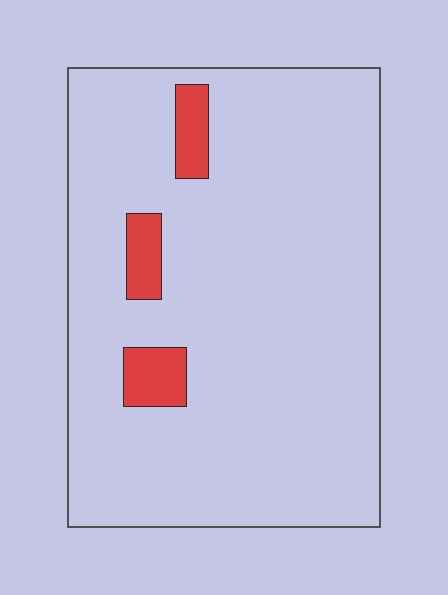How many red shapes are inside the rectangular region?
3.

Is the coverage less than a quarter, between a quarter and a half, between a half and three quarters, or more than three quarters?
Less than a quarter.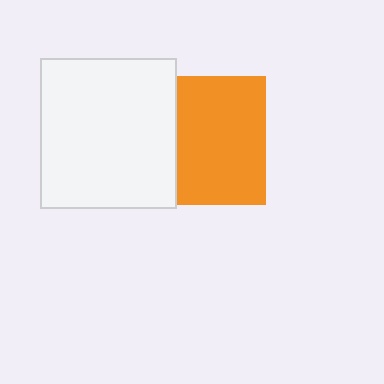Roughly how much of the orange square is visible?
Most of it is visible (roughly 69%).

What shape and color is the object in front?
The object in front is a white rectangle.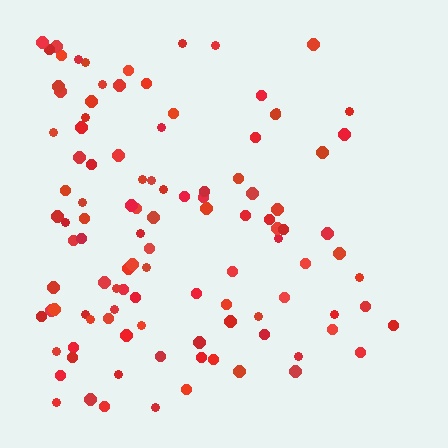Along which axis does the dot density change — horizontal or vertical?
Horizontal.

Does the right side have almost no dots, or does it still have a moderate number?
Still a moderate number, just noticeably fewer than the left.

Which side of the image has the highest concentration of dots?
The left.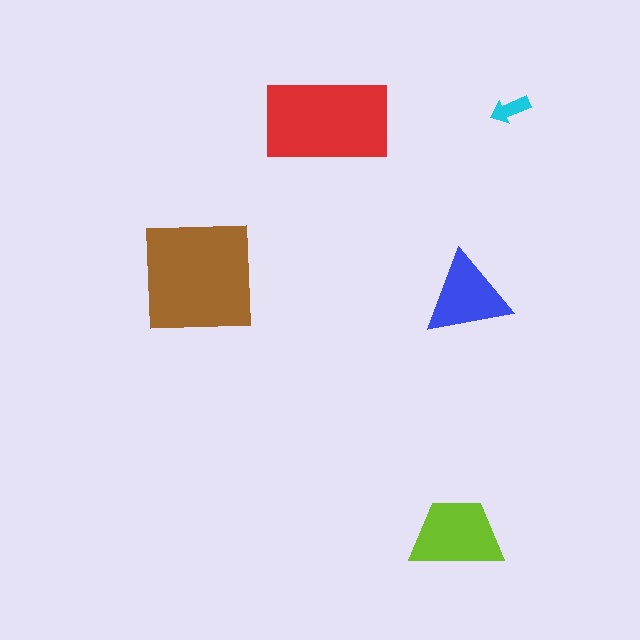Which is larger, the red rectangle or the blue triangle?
The red rectangle.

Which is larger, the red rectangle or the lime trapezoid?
The red rectangle.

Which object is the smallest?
The cyan arrow.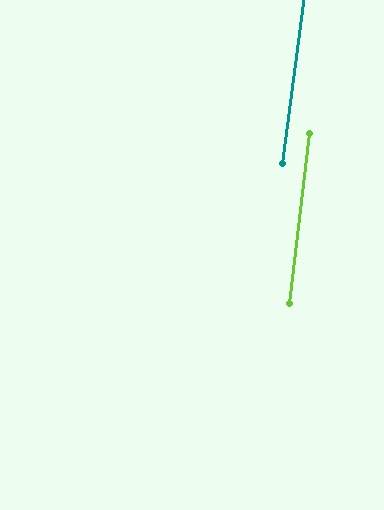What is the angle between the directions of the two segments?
Approximately 1 degree.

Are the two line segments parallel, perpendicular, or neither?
Parallel — their directions differ by only 0.9°.